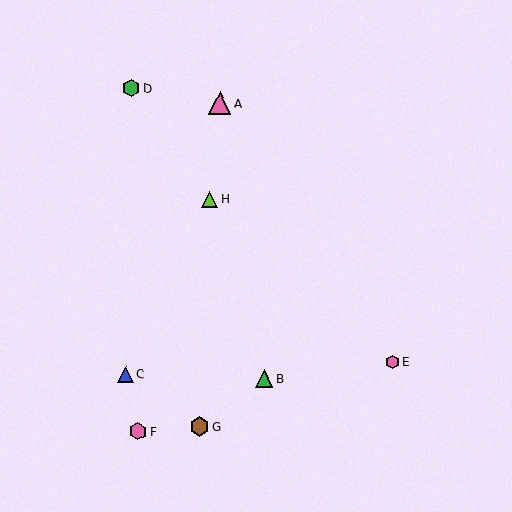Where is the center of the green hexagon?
The center of the green hexagon is at (131, 88).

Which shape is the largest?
The pink triangle (labeled A) is the largest.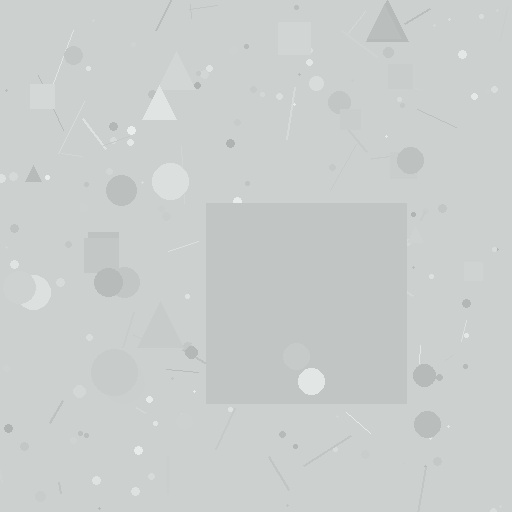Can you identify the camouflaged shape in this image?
The camouflaged shape is a square.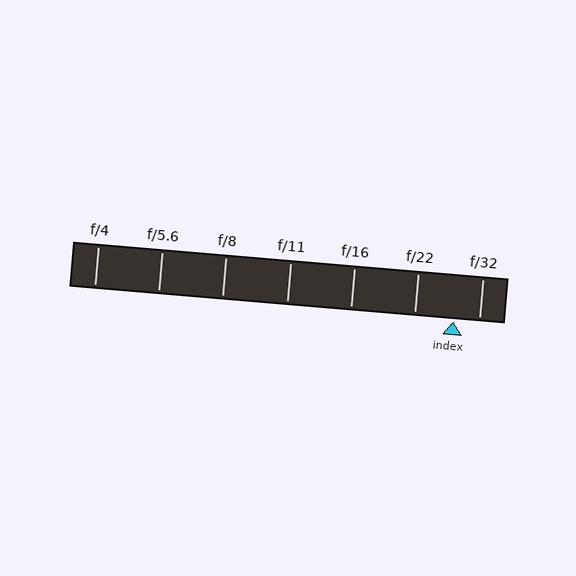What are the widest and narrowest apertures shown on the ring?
The widest aperture shown is f/4 and the narrowest is f/32.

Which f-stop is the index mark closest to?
The index mark is closest to f/32.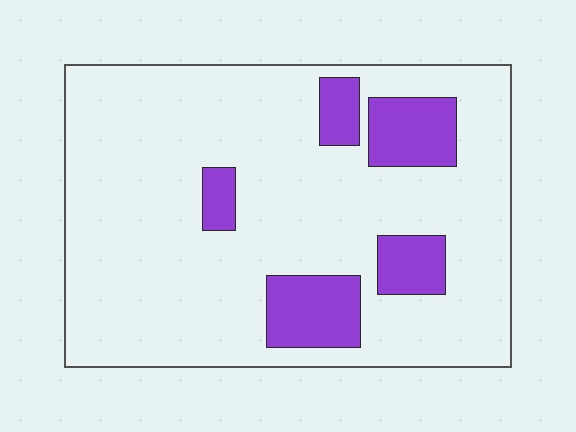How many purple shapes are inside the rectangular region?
5.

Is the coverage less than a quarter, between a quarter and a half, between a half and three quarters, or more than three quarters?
Less than a quarter.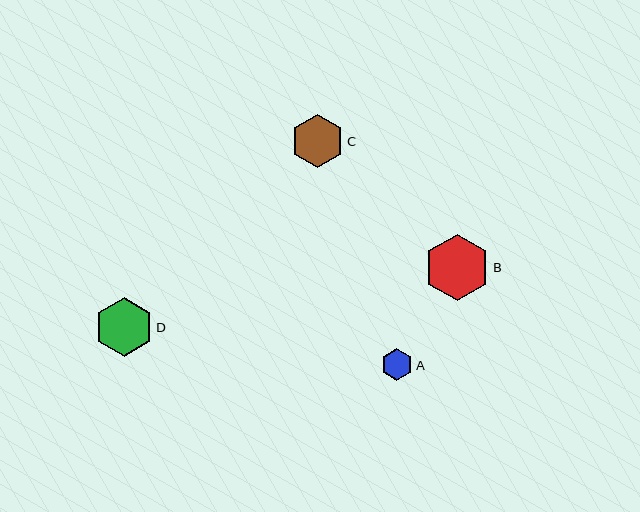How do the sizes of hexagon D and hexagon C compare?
Hexagon D and hexagon C are approximately the same size.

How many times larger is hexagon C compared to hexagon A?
Hexagon C is approximately 1.7 times the size of hexagon A.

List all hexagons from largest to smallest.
From largest to smallest: B, D, C, A.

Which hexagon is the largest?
Hexagon B is the largest with a size of approximately 67 pixels.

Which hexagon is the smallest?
Hexagon A is the smallest with a size of approximately 32 pixels.